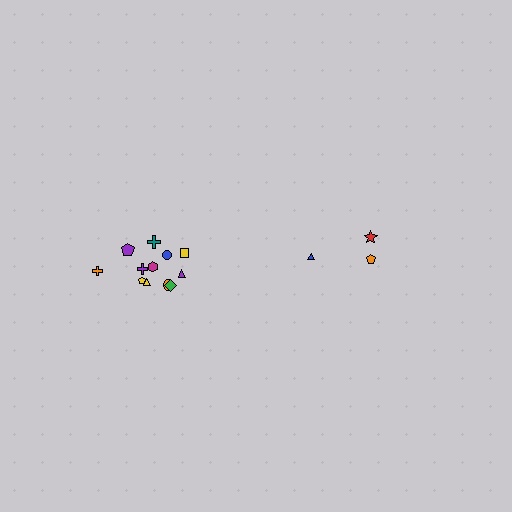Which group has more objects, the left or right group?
The left group.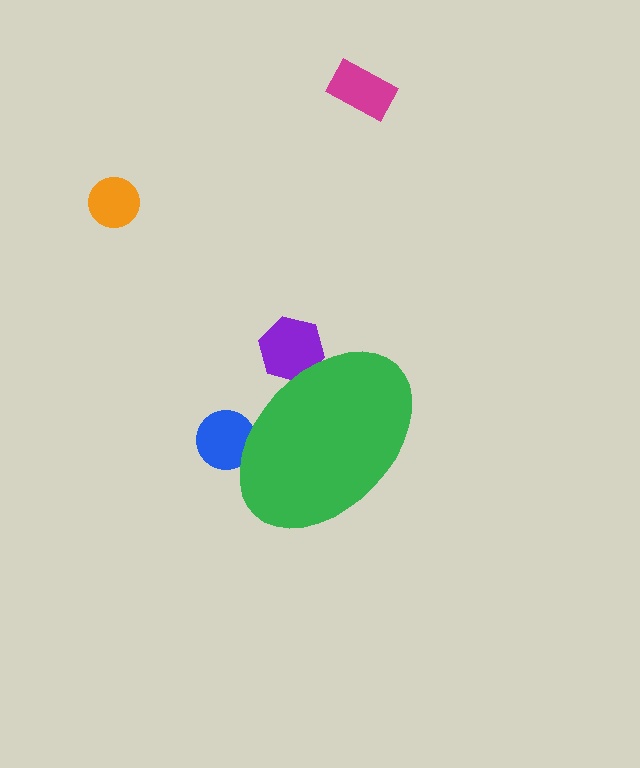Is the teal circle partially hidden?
Yes, the teal circle is partially hidden behind the green ellipse.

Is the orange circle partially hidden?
No, the orange circle is fully visible.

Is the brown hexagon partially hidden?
Yes, the brown hexagon is partially hidden behind the green ellipse.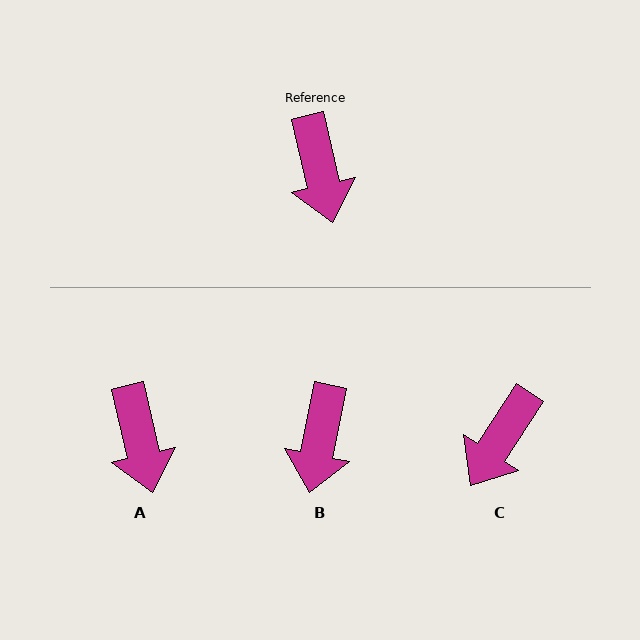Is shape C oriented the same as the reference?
No, it is off by about 46 degrees.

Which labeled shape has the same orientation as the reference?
A.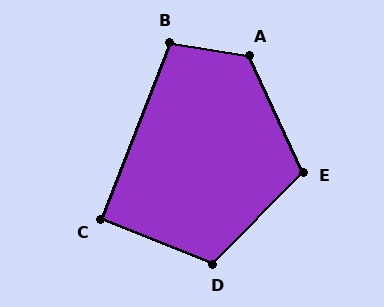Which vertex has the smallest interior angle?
C, at approximately 91 degrees.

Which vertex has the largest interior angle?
A, at approximately 124 degrees.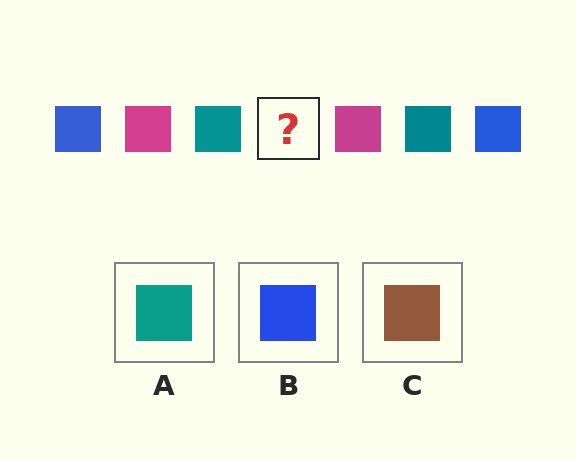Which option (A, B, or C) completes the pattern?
B.